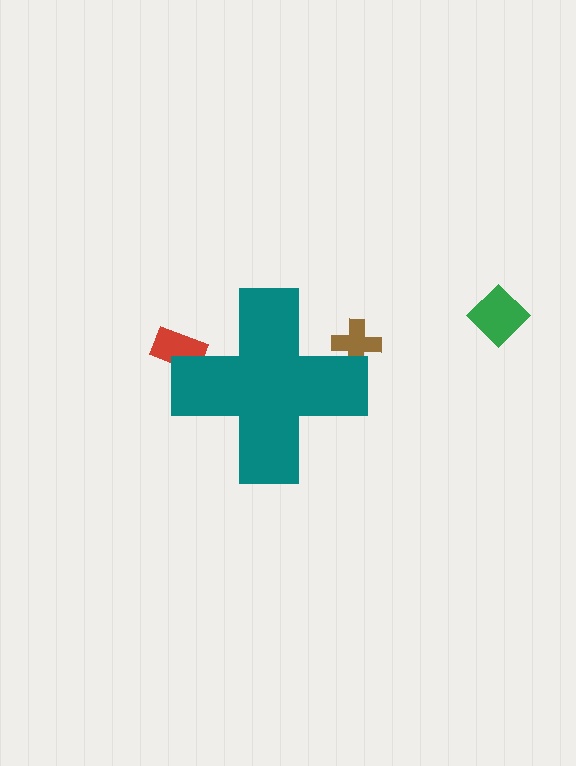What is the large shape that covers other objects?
A teal cross.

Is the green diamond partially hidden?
No, the green diamond is fully visible.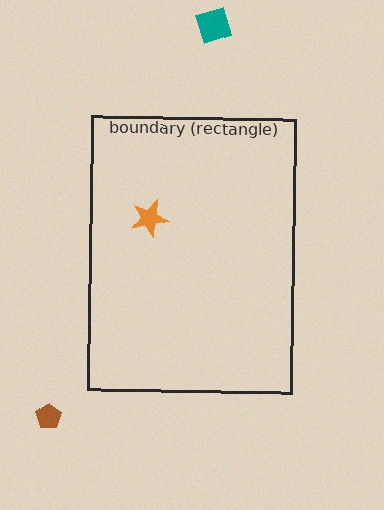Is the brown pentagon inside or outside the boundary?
Outside.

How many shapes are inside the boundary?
1 inside, 2 outside.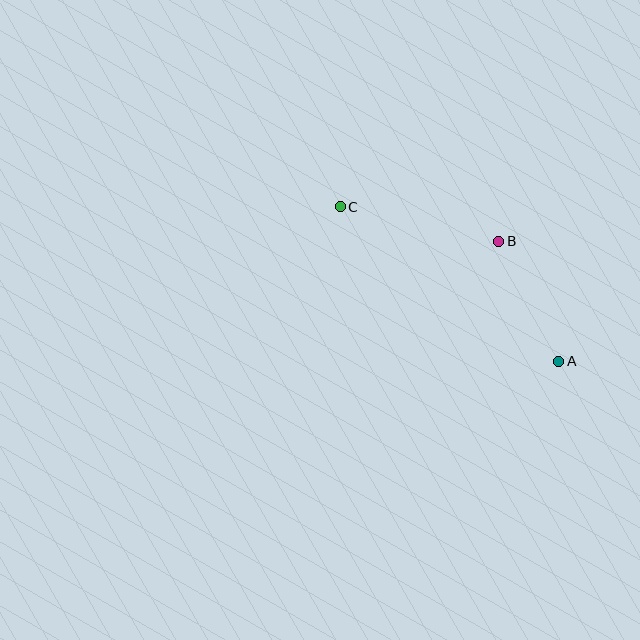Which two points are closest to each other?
Points A and B are closest to each other.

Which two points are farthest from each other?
Points A and C are farthest from each other.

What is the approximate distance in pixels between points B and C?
The distance between B and C is approximately 162 pixels.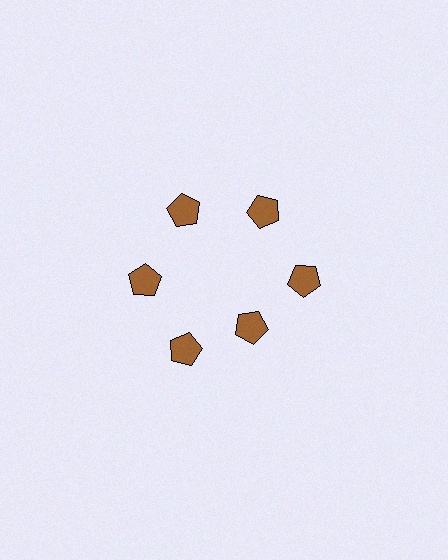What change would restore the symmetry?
The symmetry would be restored by moving it outward, back onto the ring so that all 6 pentagons sit at equal angles and equal distance from the center.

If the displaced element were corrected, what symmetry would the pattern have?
It would have 6-fold rotational symmetry — the pattern would map onto itself every 60 degrees.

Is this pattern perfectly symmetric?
No. The 6 brown pentagons are arranged in a ring, but one element near the 5 o'clock position is pulled inward toward the center, breaking the 6-fold rotational symmetry.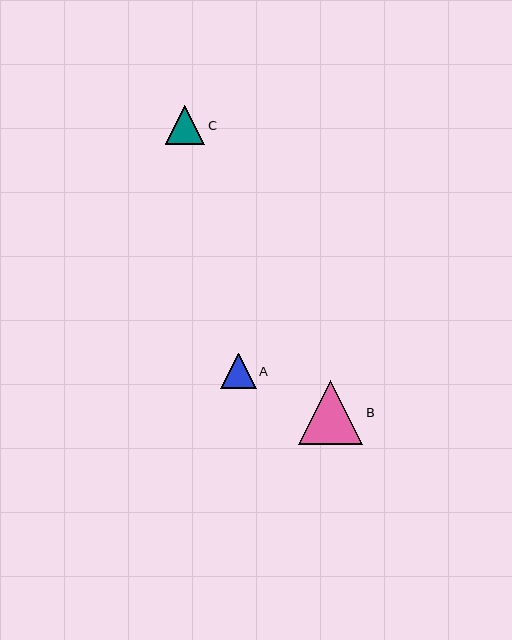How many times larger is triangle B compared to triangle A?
Triangle B is approximately 1.8 times the size of triangle A.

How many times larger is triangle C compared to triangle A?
Triangle C is approximately 1.1 times the size of triangle A.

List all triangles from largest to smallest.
From largest to smallest: B, C, A.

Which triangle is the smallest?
Triangle A is the smallest with a size of approximately 36 pixels.